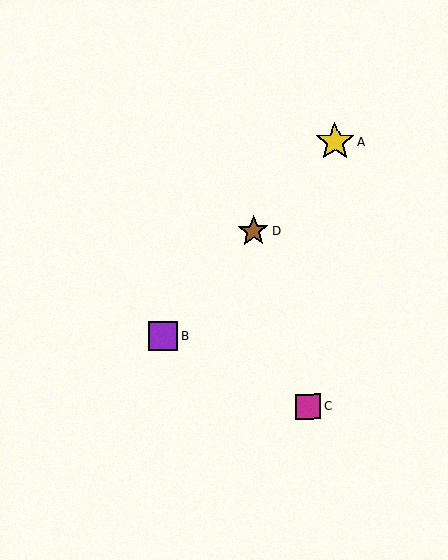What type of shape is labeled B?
Shape B is a purple square.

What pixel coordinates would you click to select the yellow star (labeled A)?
Click at (335, 142) to select the yellow star A.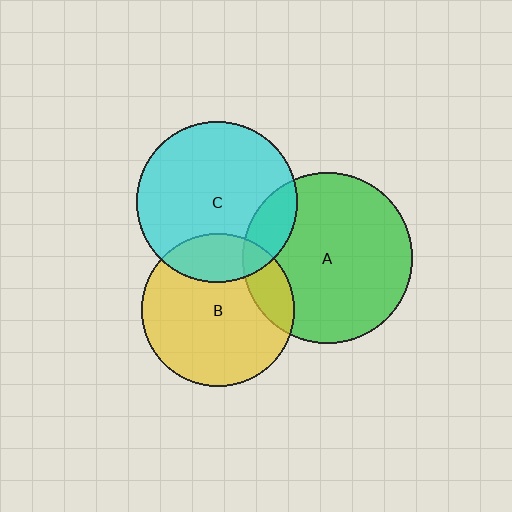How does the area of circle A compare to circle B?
Approximately 1.2 times.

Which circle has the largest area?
Circle A (green).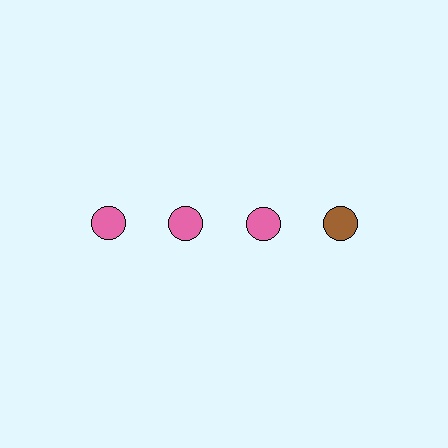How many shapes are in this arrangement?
There are 4 shapes arranged in a grid pattern.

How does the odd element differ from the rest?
It has a different color: brown instead of pink.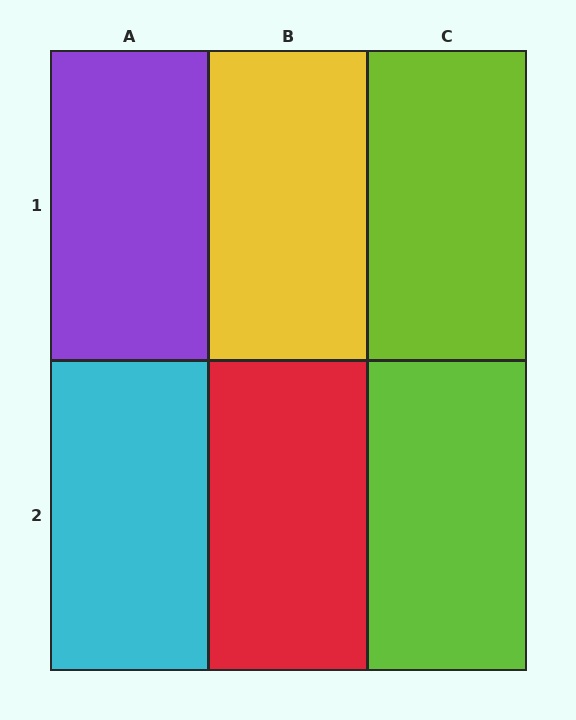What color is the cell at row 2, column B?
Red.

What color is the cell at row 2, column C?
Lime.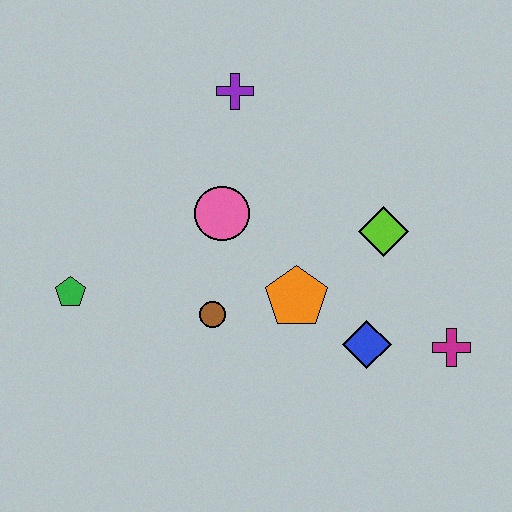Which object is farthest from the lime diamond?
The green pentagon is farthest from the lime diamond.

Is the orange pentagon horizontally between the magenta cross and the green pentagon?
Yes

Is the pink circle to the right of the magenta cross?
No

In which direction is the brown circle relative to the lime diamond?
The brown circle is to the left of the lime diamond.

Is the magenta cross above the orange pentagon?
No